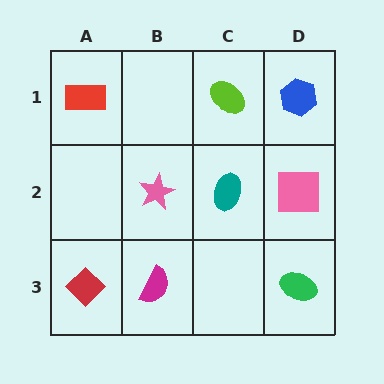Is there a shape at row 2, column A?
No, that cell is empty.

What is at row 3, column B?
A magenta semicircle.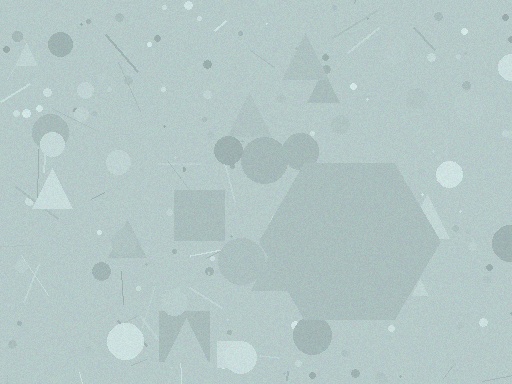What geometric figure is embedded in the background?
A hexagon is embedded in the background.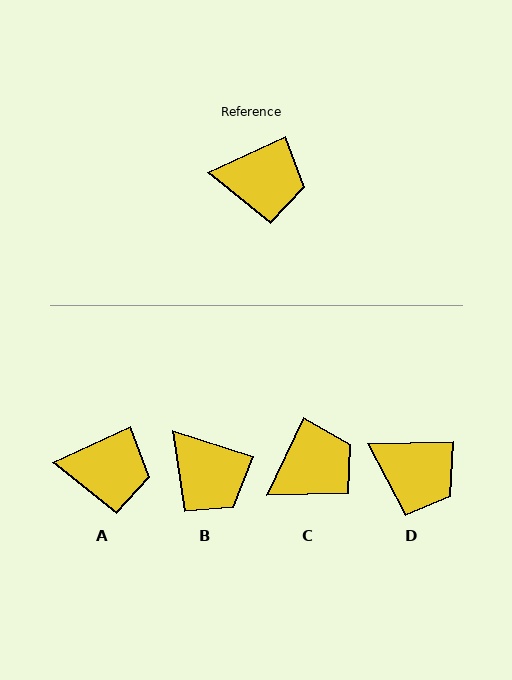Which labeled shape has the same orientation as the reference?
A.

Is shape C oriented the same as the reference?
No, it is off by about 40 degrees.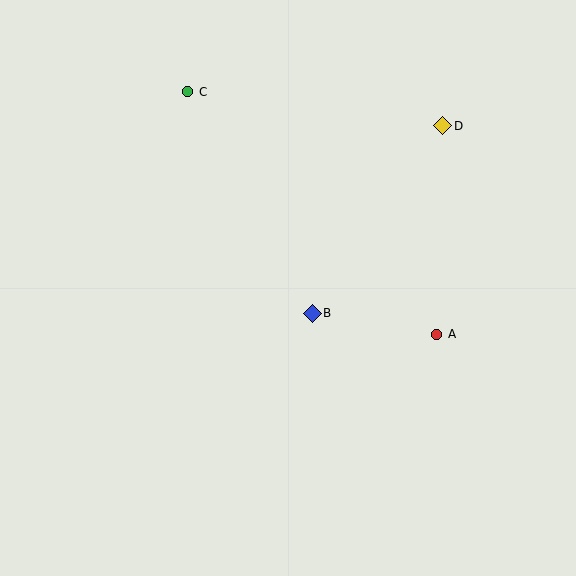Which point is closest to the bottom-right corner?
Point A is closest to the bottom-right corner.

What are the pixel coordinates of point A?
Point A is at (437, 334).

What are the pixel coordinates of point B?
Point B is at (312, 313).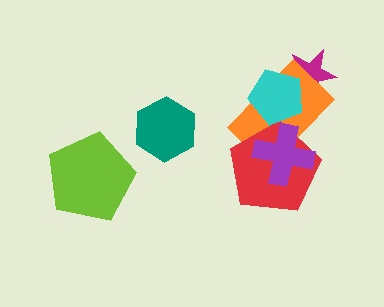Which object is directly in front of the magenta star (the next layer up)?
The orange rectangle is directly in front of the magenta star.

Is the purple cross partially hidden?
No, no other shape covers it.